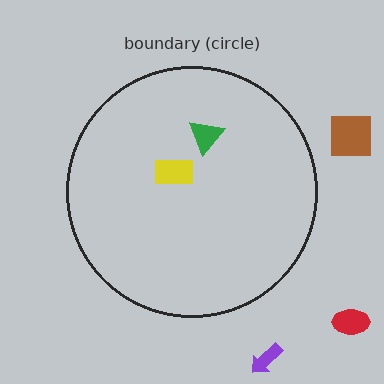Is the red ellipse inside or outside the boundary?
Outside.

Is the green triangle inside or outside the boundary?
Inside.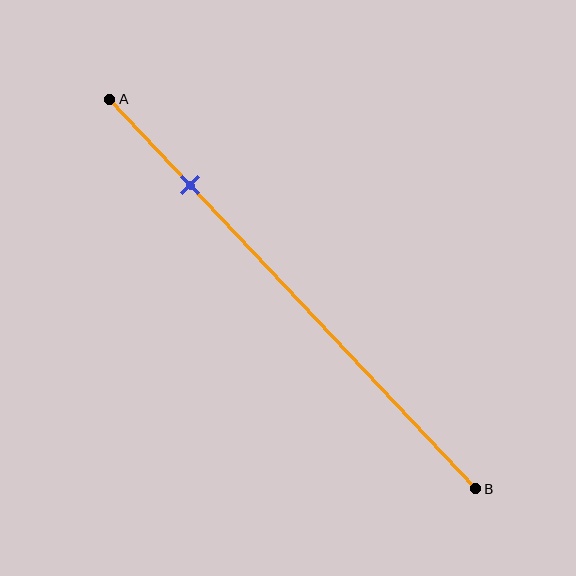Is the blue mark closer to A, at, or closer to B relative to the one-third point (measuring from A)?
The blue mark is closer to point A than the one-third point of segment AB.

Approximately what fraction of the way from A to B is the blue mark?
The blue mark is approximately 20% of the way from A to B.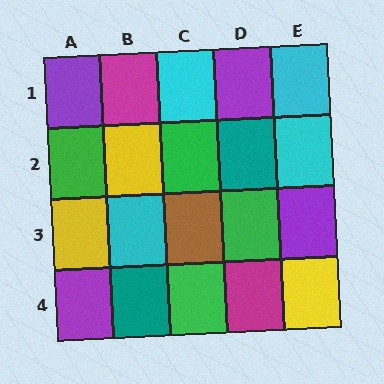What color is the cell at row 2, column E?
Cyan.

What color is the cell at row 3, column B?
Cyan.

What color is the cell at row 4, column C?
Green.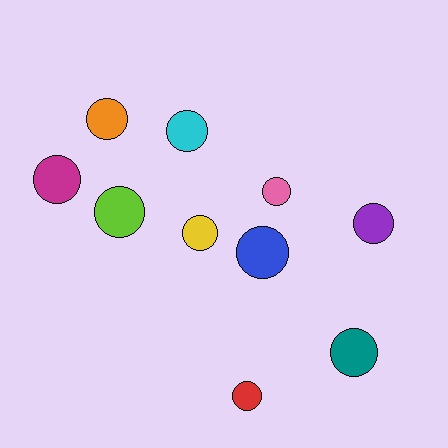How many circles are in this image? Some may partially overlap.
There are 10 circles.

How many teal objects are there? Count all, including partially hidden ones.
There is 1 teal object.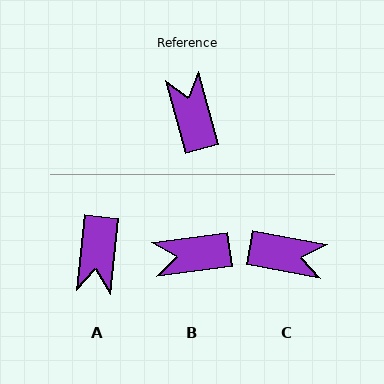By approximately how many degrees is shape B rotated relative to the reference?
Approximately 83 degrees counter-clockwise.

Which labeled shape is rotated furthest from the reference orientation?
A, about 159 degrees away.